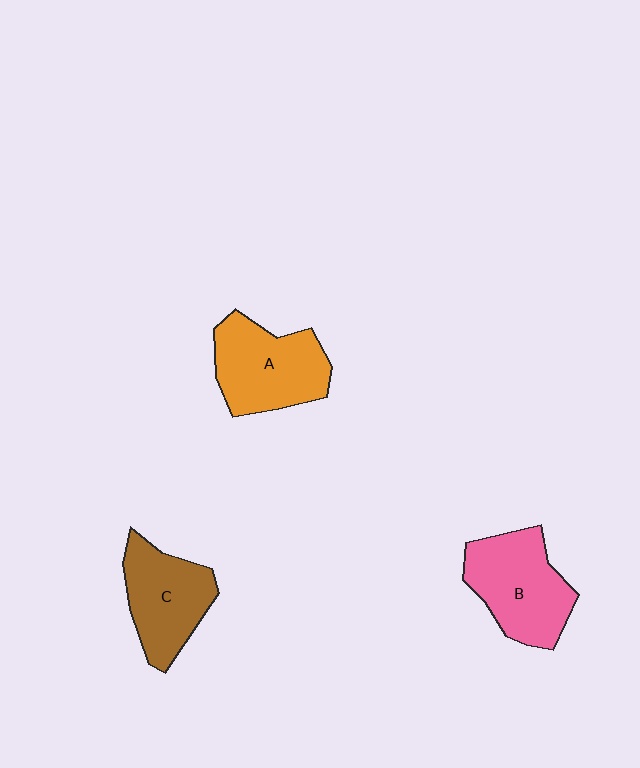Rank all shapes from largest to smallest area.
From largest to smallest: B (pink), A (orange), C (brown).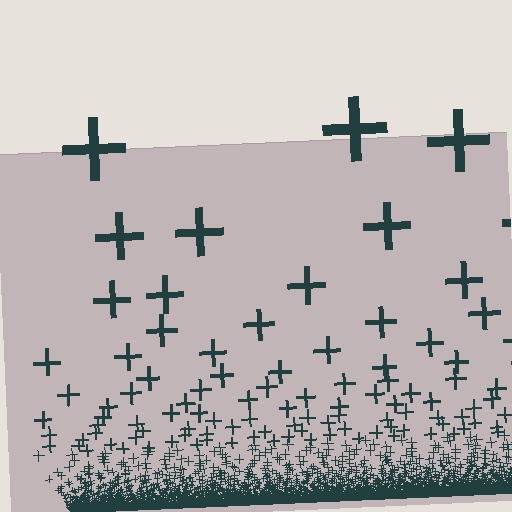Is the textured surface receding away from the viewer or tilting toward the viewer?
The surface appears to tilt toward the viewer. Texture elements get larger and sparser toward the top.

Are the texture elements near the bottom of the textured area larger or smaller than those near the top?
Smaller. The gradient is inverted — elements near the bottom are smaller and denser.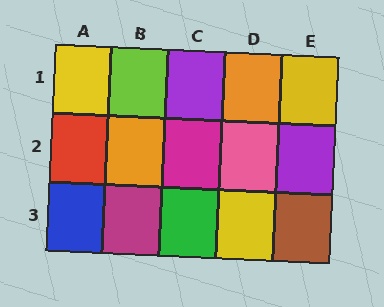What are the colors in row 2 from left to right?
Red, orange, magenta, pink, purple.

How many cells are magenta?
2 cells are magenta.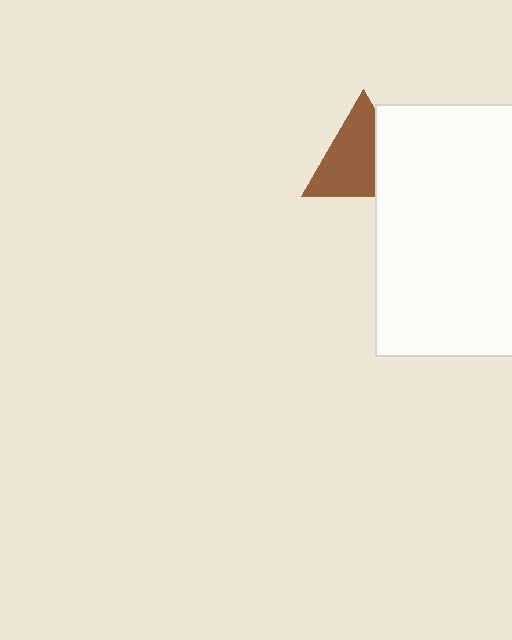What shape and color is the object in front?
The object in front is a white rectangle.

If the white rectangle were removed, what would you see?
You would see the complete brown triangle.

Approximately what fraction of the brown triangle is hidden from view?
Roughly 32% of the brown triangle is hidden behind the white rectangle.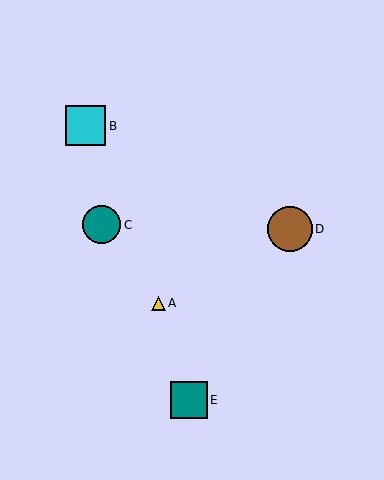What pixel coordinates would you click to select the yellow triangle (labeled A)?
Click at (158, 303) to select the yellow triangle A.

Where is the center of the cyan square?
The center of the cyan square is at (86, 126).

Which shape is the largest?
The brown circle (labeled D) is the largest.